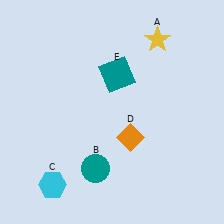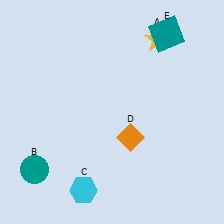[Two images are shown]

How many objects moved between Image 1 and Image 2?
3 objects moved between the two images.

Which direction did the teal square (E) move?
The teal square (E) moved right.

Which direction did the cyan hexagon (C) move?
The cyan hexagon (C) moved right.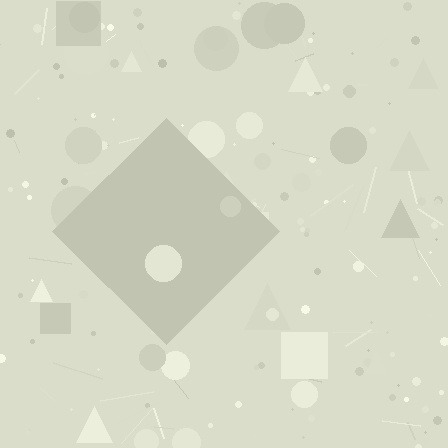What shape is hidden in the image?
A diamond is hidden in the image.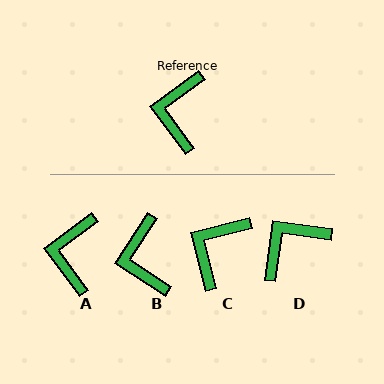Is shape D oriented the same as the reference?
No, it is off by about 45 degrees.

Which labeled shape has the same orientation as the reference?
A.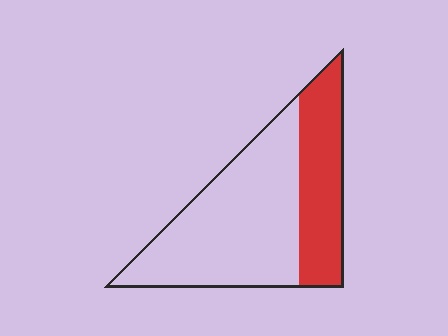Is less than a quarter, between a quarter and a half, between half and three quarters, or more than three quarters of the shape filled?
Between a quarter and a half.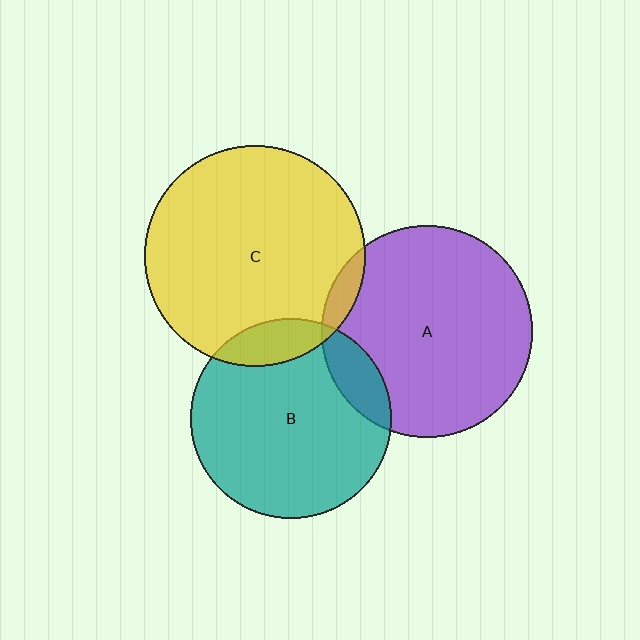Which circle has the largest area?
Circle C (yellow).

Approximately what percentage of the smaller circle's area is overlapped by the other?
Approximately 5%.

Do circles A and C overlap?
Yes.